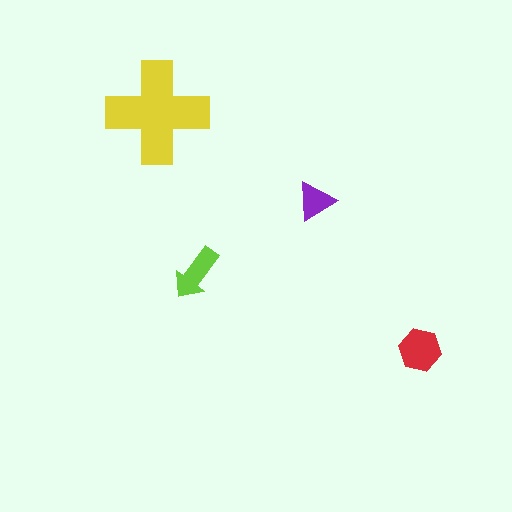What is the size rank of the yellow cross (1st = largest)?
1st.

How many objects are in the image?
There are 4 objects in the image.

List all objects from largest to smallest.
The yellow cross, the red hexagon, the lime arrow, the purple triangle.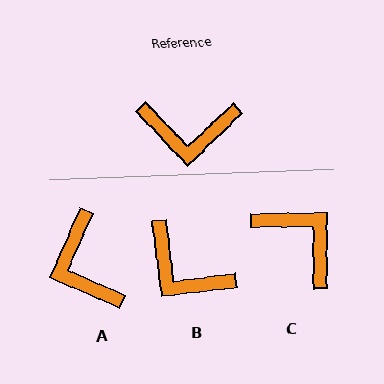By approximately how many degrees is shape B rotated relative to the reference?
Approximately 36 degrees clockwise.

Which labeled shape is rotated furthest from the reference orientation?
C, about 137 degrees away.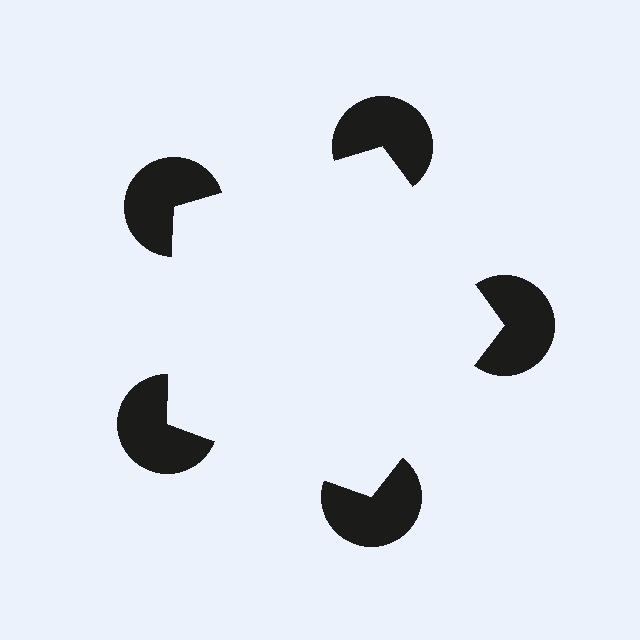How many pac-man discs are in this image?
There are 5 — one at each vertex of the illusory pentagon.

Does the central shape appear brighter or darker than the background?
It typically appears slightly brighter than the background, even though no actual brightness change is drawn.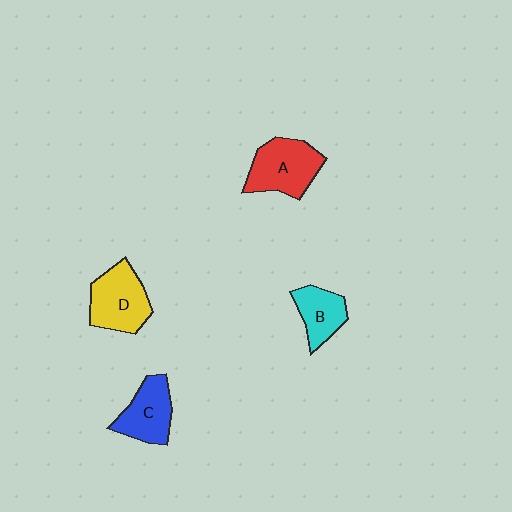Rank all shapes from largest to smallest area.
From largest to smallest: A (red), D (yellow), C (blue), B (cyan).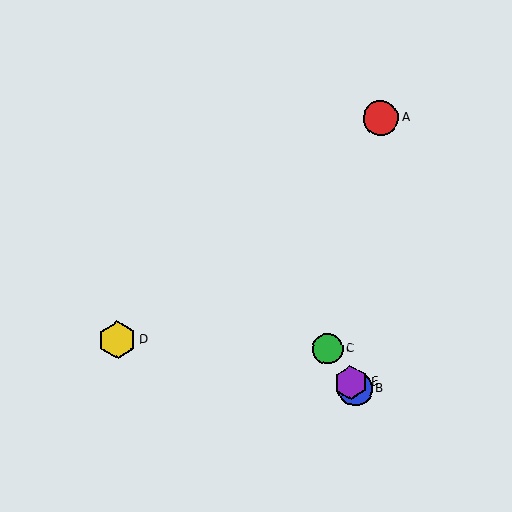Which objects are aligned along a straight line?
Objects B, C, E are aligned along a straight line.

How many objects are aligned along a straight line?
3 objects (B, C, E) are aligned along a straight line.